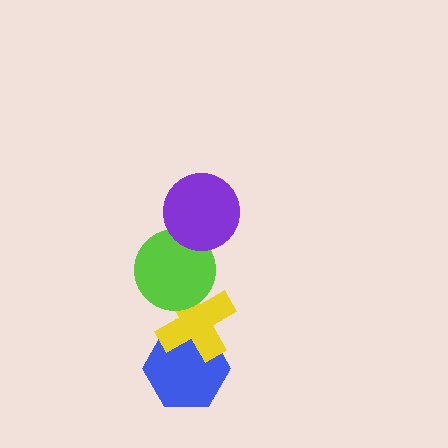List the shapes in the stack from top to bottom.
From top to bottom: the purple circle, the lime circle, the yellow cross, the blue hexagon.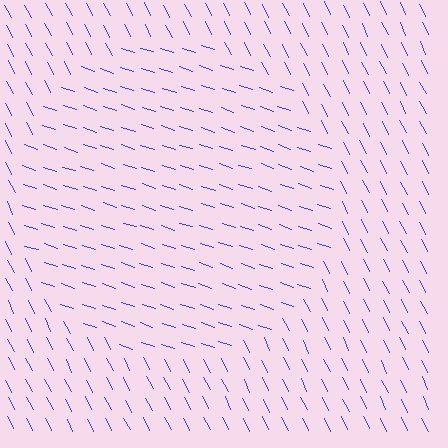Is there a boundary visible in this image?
Yes, there is a texture boundary formed by a change in line orientation.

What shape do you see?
I see a circle.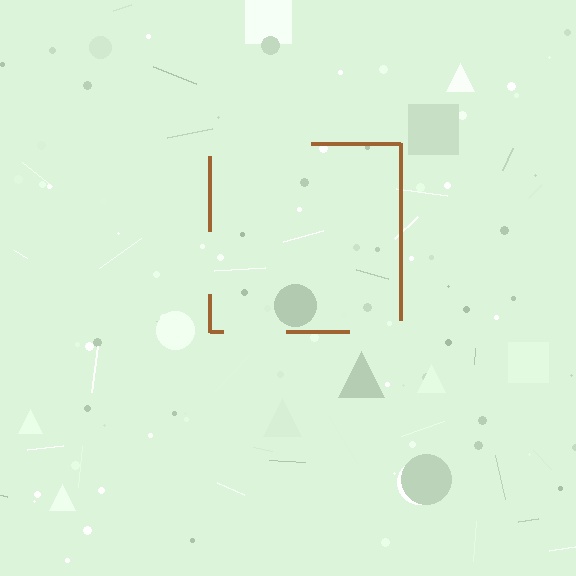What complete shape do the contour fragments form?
The contour fragments form a square.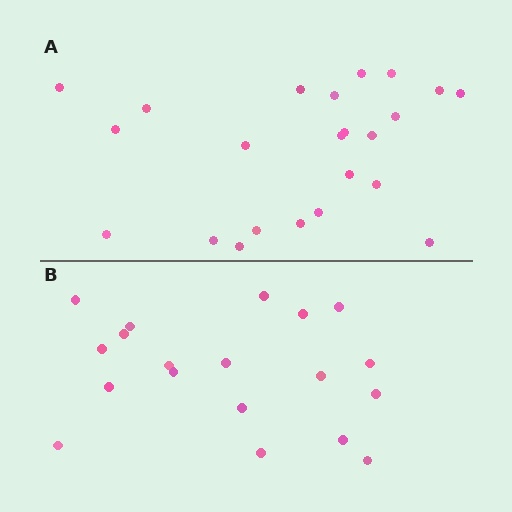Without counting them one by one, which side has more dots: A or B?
Region A (the top region) has more dots.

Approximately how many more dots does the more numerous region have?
Region A has about 4 more dots than region B.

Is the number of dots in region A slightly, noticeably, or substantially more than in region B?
Region A has only slightly more — the two regions are fairly close. The ratio is roughly 1.2 to 1.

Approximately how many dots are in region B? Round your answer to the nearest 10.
About 20 dots. (The exact count is 19, which rounds to 20.)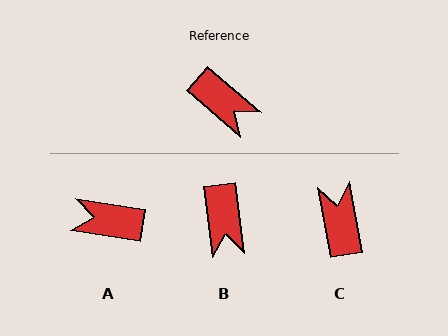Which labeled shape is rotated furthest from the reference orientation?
A, about 148 degrees away.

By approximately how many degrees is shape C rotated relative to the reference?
Approximately 141 degrees counter-clockwise.